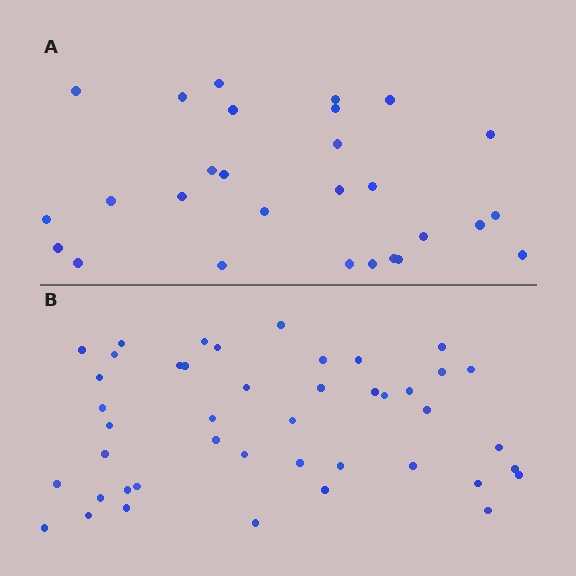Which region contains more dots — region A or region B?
Region B (the bottom region) has more dots.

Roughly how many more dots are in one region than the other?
Region B has approximately 15 more dots than region A.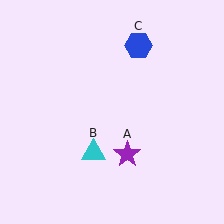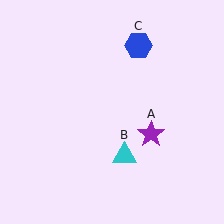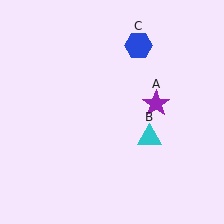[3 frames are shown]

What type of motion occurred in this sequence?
The purple star (object A), cyan triangle (object B) rotated counterclockwise around the center of the scene.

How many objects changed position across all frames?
2 objects changed position: purple star (object A), cyan triangle (object B).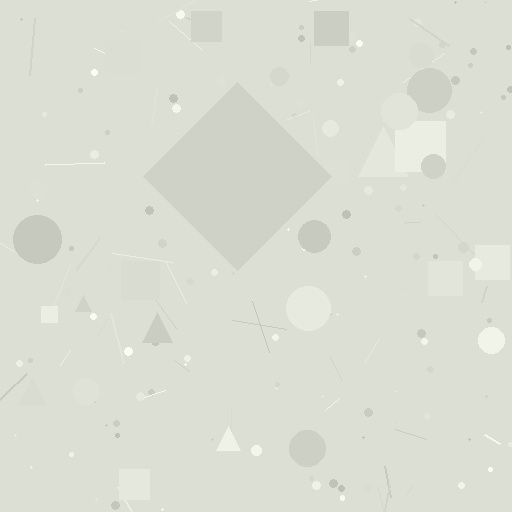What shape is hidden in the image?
A diamond is hidden in the image.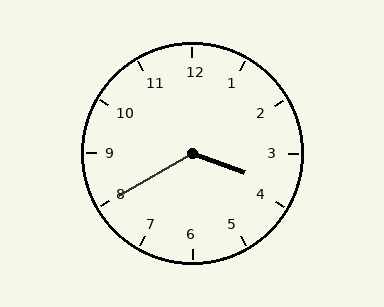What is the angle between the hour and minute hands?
Approximately 130 degrees.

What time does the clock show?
3:40.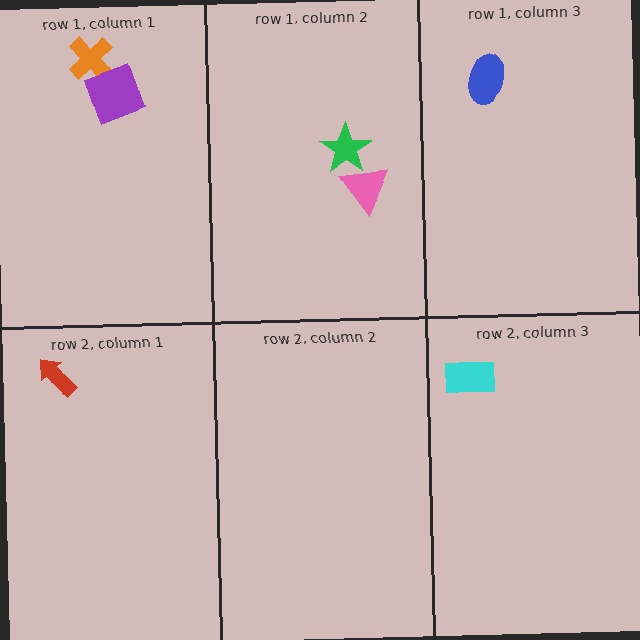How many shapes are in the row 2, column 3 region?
1.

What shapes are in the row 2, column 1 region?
The red arrow.